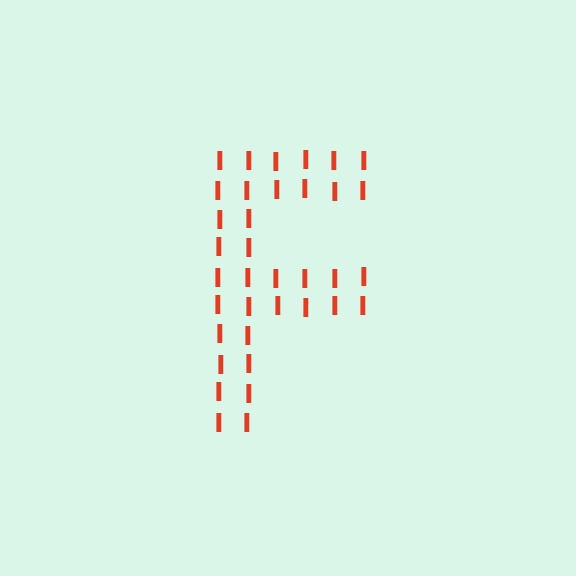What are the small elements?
The small elements are letter I's.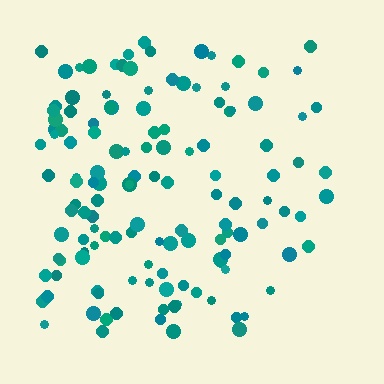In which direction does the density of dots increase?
From right to left, with the left side densest.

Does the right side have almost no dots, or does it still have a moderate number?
Still a moderate number, just noticeably fewer than the left.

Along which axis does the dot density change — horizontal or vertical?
Horizontal.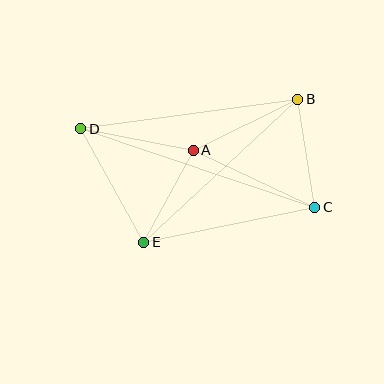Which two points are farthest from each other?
Points C and D are farthest from each other.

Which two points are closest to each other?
Points A and E are closest to each other.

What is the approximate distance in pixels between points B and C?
The distance between B and C is approximately 109 pixels.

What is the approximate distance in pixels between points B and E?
The distance between B and E is approximately 210 pixels.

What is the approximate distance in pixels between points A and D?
The distance between A and D is approximately 115 pixels.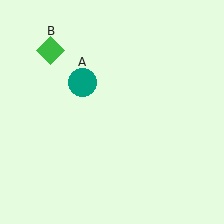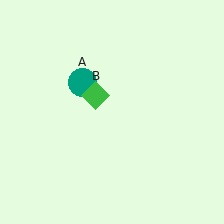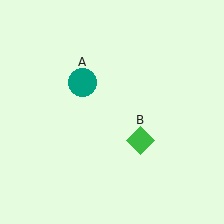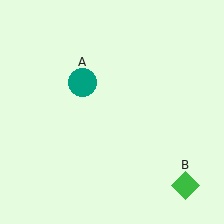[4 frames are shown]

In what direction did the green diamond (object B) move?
The green diamond (object B) moved down and to the right.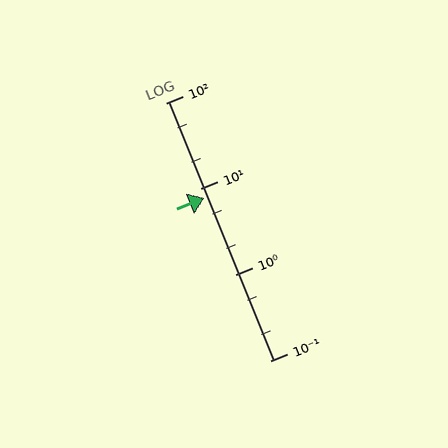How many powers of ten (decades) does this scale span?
The scale spans 3 decades, from 0.1 to 100.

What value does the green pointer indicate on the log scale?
The pointer indicates approximately 7.9.